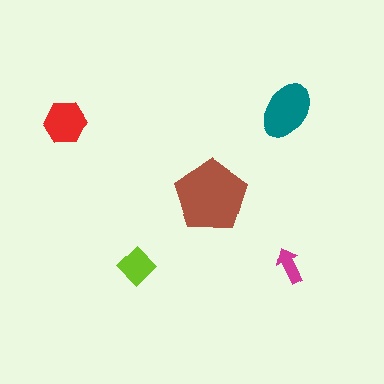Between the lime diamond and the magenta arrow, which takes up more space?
The lime diamond.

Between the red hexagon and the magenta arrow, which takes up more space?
The red hexagon.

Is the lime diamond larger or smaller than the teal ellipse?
Smaller.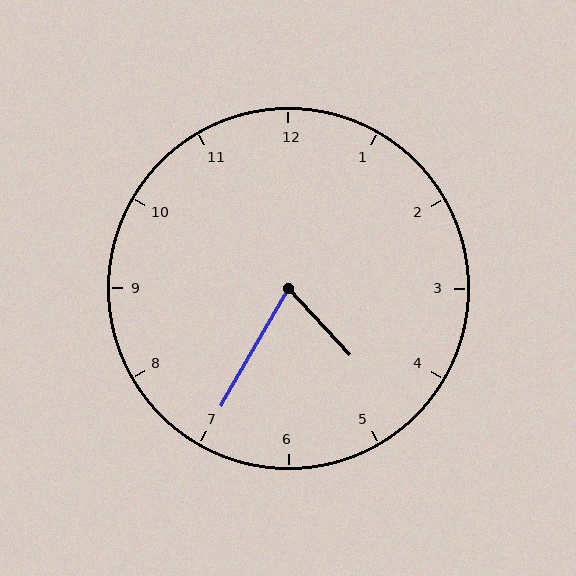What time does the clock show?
4:35.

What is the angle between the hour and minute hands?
Approximately 72 degrees.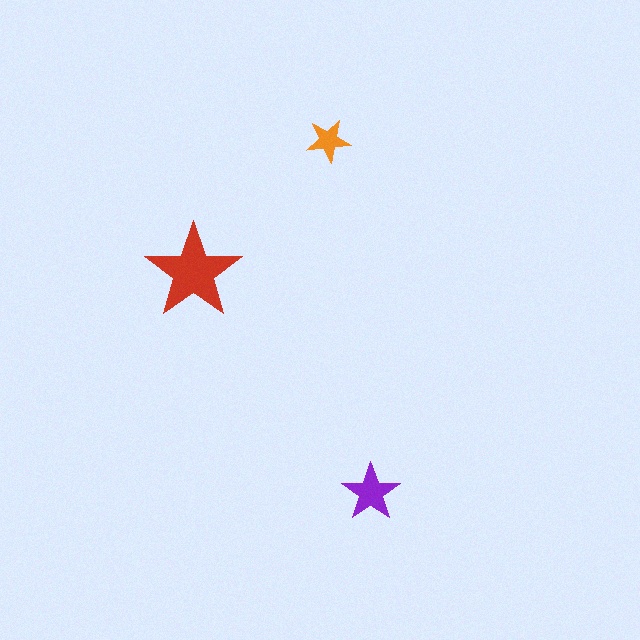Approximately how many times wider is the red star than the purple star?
About 1.5 times wider.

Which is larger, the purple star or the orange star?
The purple one.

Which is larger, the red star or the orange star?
The red one.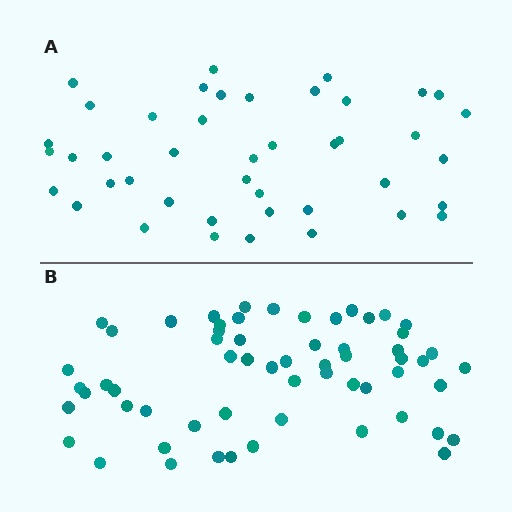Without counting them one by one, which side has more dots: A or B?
Region B (the bottom region) has more dots.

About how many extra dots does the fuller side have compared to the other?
Region B has approximately 15 more dots than region A.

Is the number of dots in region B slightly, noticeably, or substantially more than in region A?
Region B has noticeably more, but not dramatically so. The ratio is roughly 1.4 to 1.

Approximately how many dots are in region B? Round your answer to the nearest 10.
About 60 dots.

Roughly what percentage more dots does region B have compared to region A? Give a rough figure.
About 40% more.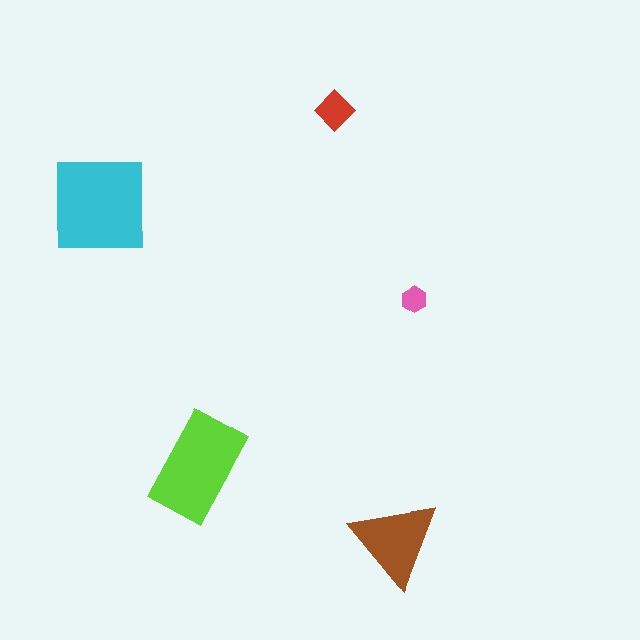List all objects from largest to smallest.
The cyan square, the lime rectangle, the brown triangle, the red diamond, the pink hexagon.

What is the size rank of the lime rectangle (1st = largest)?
2nd.